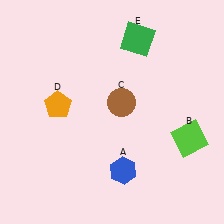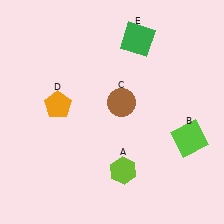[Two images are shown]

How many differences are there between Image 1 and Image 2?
There is 1 difference between the two images.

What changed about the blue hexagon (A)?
In Image 1, A is blue. In Image 2, it changed to lime.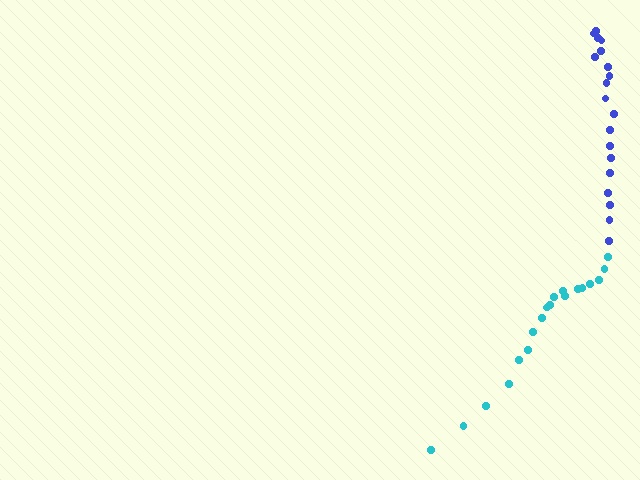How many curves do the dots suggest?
There are 2 distinct paths.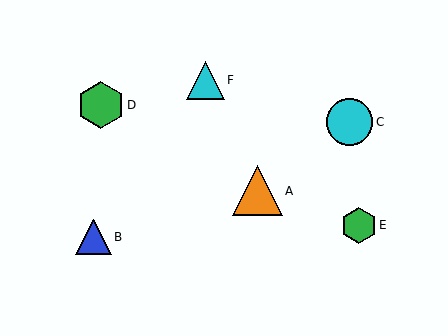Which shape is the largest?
The orange triangle (labeled A) is the largest.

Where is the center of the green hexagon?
The center of the green hexagon is at (359, 225).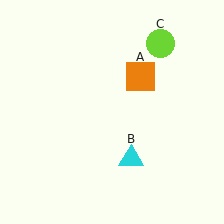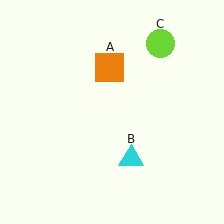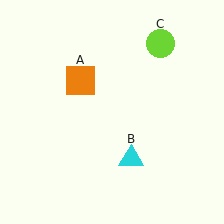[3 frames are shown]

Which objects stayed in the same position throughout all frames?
Cyan triangle (object B) and lime circle (object C) remained stationary.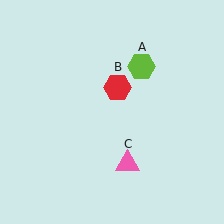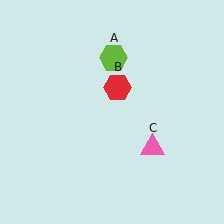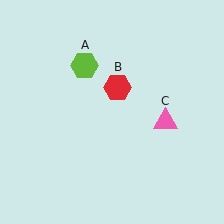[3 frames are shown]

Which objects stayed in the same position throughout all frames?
Red hexagon (object B) remained stationary.